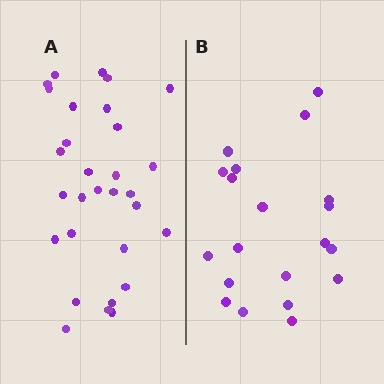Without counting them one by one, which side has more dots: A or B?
Region A (the left region) has more dots.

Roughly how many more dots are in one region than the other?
Region A has roughly 10 or so more dots than region B.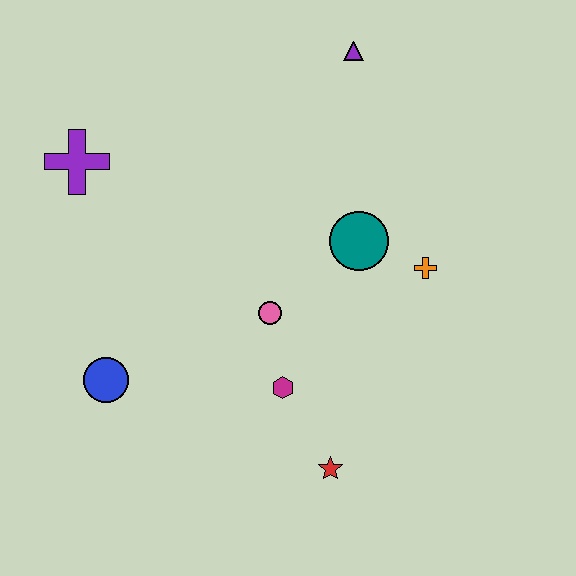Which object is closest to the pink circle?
The magenta hexagon is closest to the pink circle.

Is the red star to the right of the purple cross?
Yes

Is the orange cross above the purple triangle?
No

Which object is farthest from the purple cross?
The red star is farthest from the purple cross.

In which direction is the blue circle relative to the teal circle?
The blue circle is to the left of the teal circle.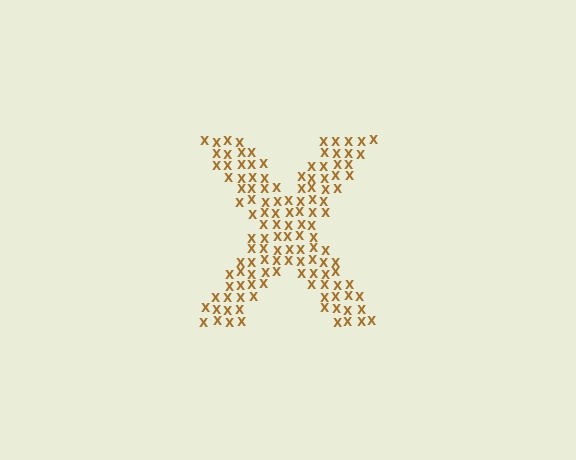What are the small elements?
The small elements are letter X's.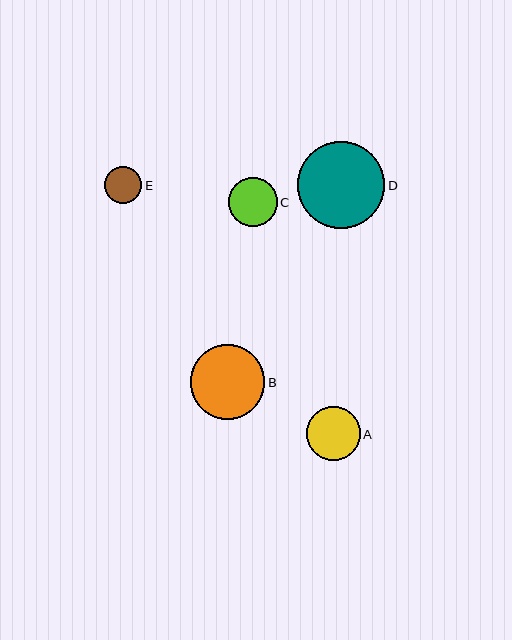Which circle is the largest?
Circle D is the largest with a size of approximately 87 pixels.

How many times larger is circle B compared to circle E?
Circle B is approximately 2.0 times the size of circle E.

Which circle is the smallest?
Circle E is the smallest with a size of approximately 37 pixels.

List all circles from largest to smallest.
From largest to smallest: D, B, A, C, E.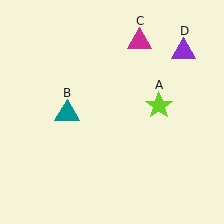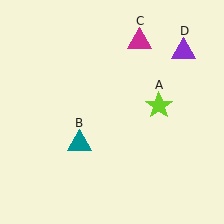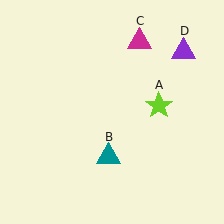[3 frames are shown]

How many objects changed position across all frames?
1 object changed position: teal triangle (object B).